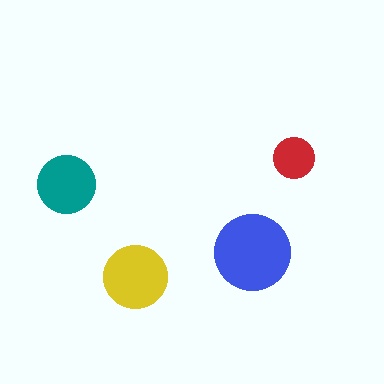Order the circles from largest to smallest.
the blue one, the yellow one, the teal one, the red one.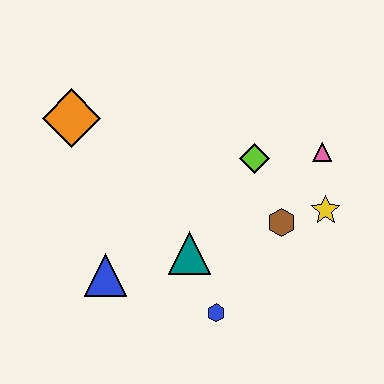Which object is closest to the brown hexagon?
The yellow star is closest to the brown hexagon.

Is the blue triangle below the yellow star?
Yes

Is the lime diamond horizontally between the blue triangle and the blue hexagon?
No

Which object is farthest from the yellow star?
The orange diamond is farthest from the yellow star.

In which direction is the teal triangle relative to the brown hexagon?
The teal triangle is to the left of the brown hexagon.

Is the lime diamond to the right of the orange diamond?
Yes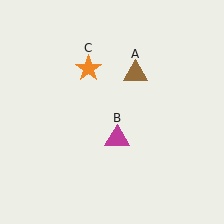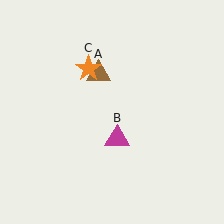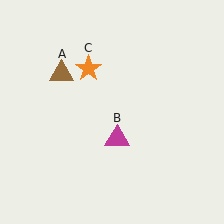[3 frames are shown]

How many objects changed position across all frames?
1 object changed position: brown triangle (object A).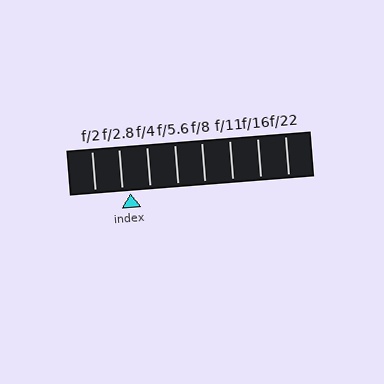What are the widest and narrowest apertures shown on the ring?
The widest aperture shown is f/2 and the narrowest is f/22.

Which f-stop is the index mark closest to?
The index mark is closest to f/2.8.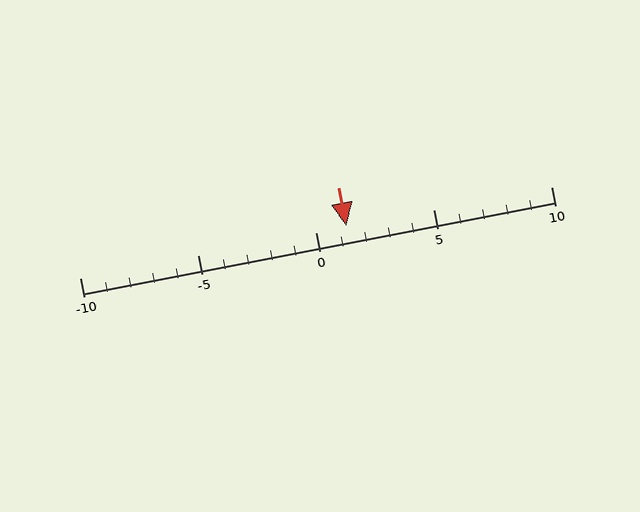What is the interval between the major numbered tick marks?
The major tick marks are spaced 5 units apart.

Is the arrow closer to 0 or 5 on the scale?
The arrow is closer to 0.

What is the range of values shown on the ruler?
The ruler shows values from -10 to 10.